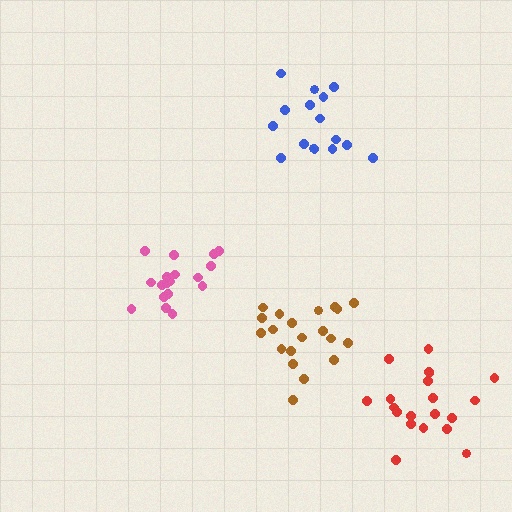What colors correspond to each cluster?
The clusters are colored: pink, red, blue, brown.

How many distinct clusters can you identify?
There are 4 distinct clusters.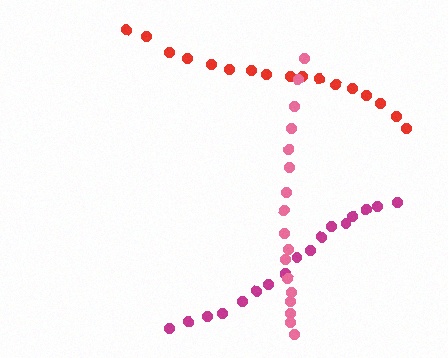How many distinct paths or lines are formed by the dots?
There are 3 distinct paths.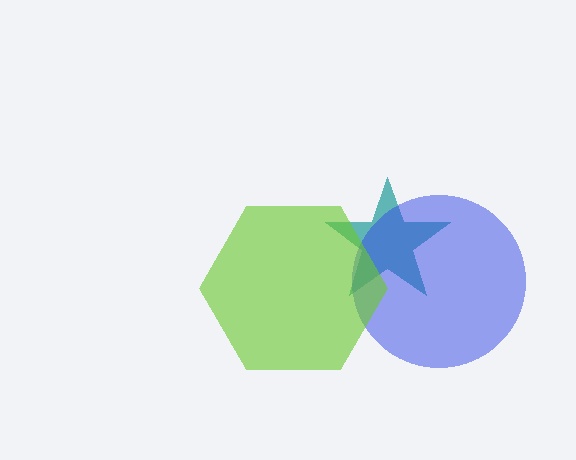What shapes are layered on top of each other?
The layered shapes are: a teal star, a blue circle, a lime hexagon.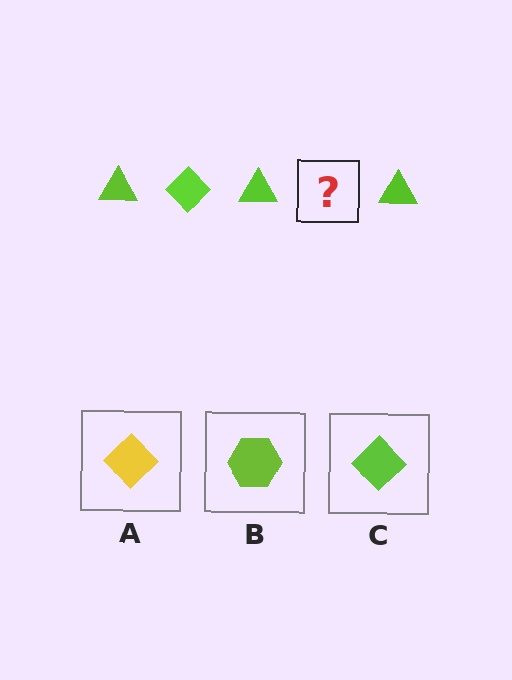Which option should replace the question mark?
Option C.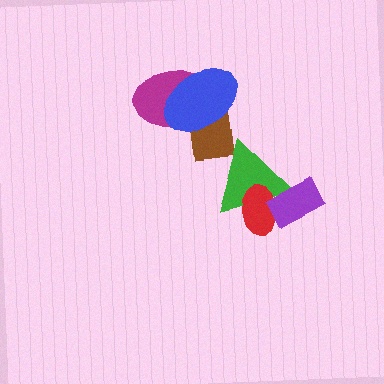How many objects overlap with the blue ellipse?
2 objects overlap with the blue ellipse.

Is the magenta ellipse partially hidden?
Yes, it is partially covered by another shape.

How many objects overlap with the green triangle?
3 objects overlap with the green triangle.